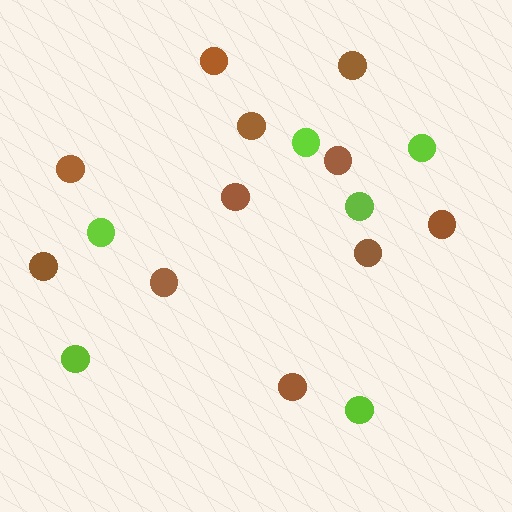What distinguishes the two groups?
There are 2 groups: one group of lime circles (6) and one group of brown circles (11).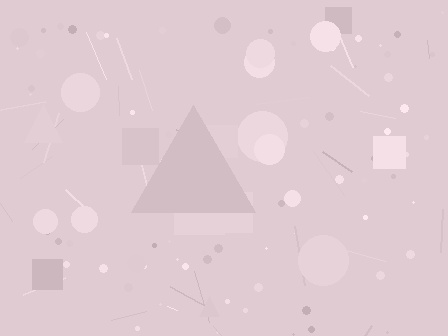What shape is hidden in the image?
A triangle is hidden in the image.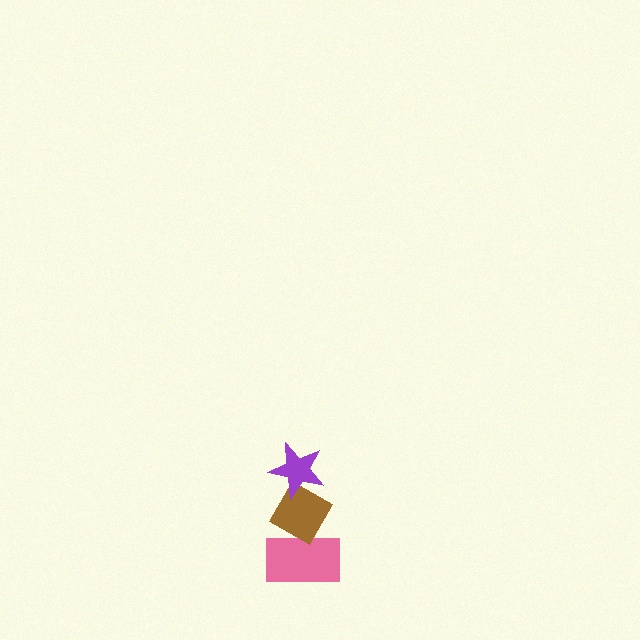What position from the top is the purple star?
The purple star is 1st from the top.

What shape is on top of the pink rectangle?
The brown diamond is on top of the pink rectangle.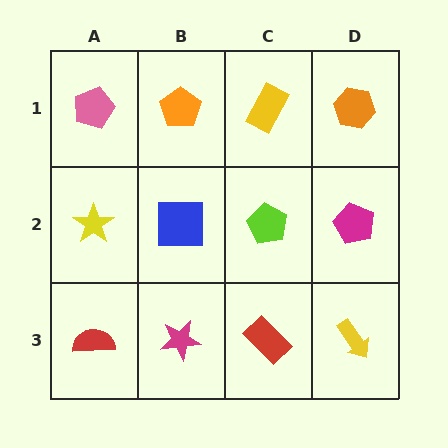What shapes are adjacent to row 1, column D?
A magenta pentagon (row 2, column D), a yellow rectangle (row 1, column C).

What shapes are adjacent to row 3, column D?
A magenta pentagon (row 2, column D), a red rectangle (row 3, column C).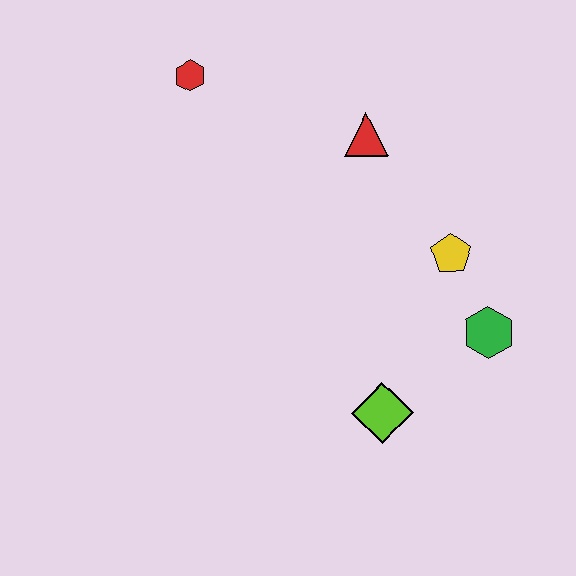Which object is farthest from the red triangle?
The lime diamond is farthest from the red triangle.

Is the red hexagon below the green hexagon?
No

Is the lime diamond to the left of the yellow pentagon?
Yes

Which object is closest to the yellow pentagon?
The green hexagon is closest to the yellow pentagon.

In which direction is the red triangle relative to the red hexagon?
The red triangle is to the right of the red hexagon.